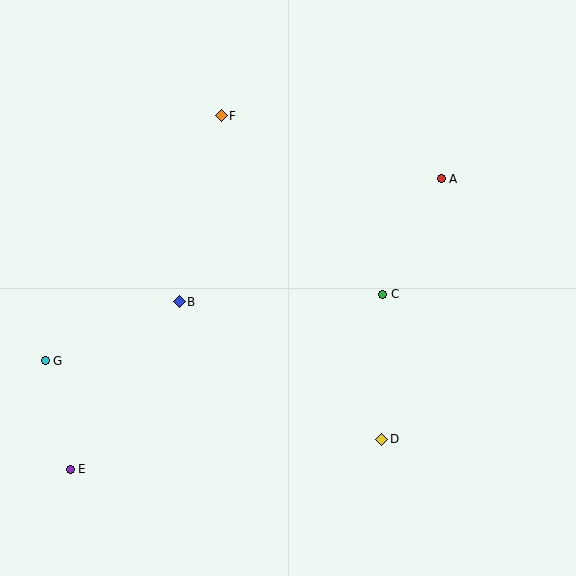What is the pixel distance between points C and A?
The distance between C and A is 129 pixels.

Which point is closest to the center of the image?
Point C at (383, 294) is closest to the center.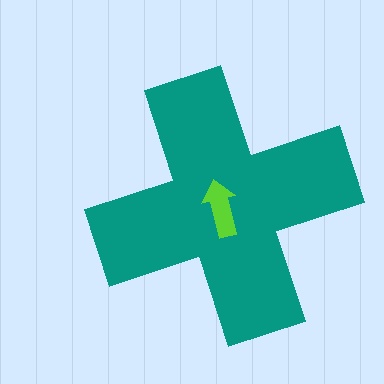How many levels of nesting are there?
2.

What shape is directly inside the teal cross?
The lime arrow.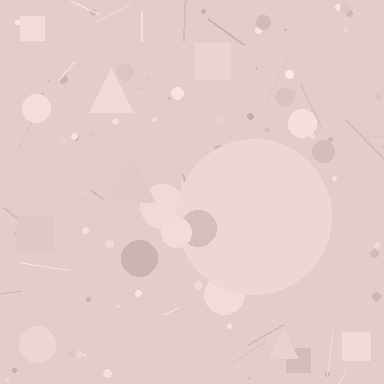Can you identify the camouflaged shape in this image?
The camouflaged shape is a circle.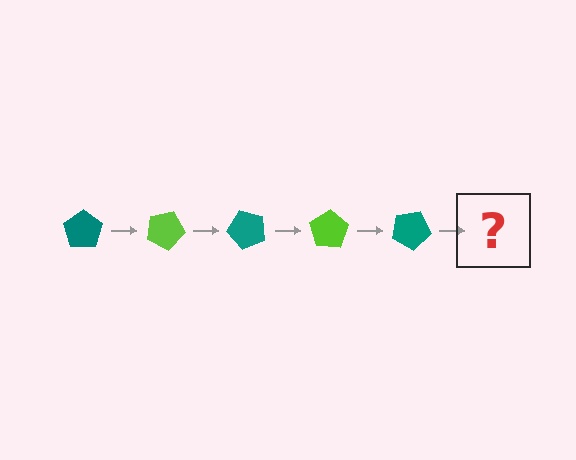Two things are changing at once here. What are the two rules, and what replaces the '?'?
The two rules are that it rotates 25 degrees each step and the color cycles through teal and lime. The '?' should be a lime pentagon, rotated 125 degrees from the start.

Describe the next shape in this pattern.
It should be a lime pentagon, rotated 125 degrees from the start.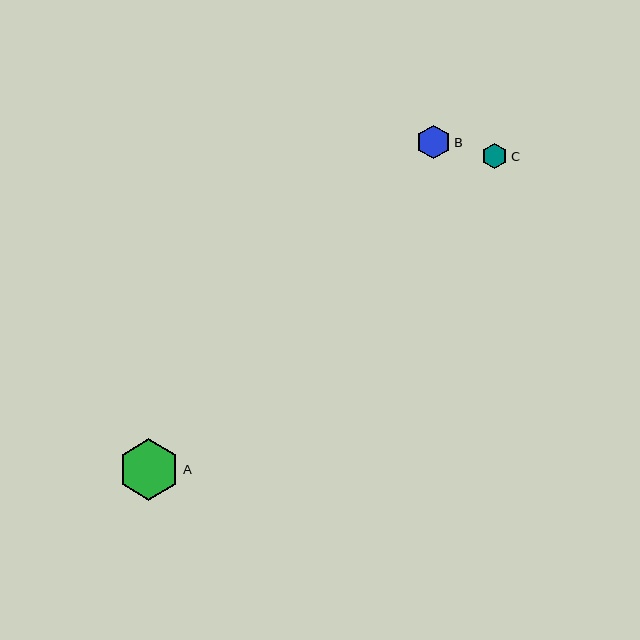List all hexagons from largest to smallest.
From largest to smallest: A, B, C.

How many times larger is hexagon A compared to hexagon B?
Hexagon A is approximately 1.8 times the size of hexagon B.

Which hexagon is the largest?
Hexagon A is the largest with a size of approximately 62 pixels.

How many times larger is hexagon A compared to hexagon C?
Hexagon A is approximately 2.4 times the size of hexagon C.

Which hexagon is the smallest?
Hexagon C is the smallest with a size of approximately 25 pixels.